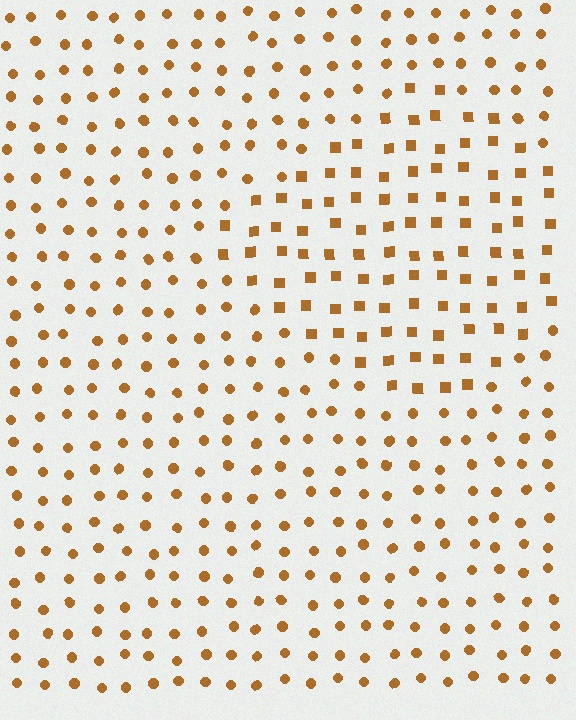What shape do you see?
I see a diamond.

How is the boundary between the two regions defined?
The boundary is defined by a change in element shape: squares inside vs. circles outside. All elements share the same color and spacing.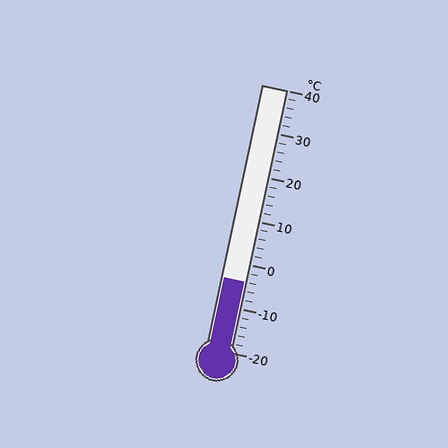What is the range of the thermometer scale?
The thermometer scale ranges from -20°C to 40°C.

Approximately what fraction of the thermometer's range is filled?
The thermometer is filled to approximately 25% of its range.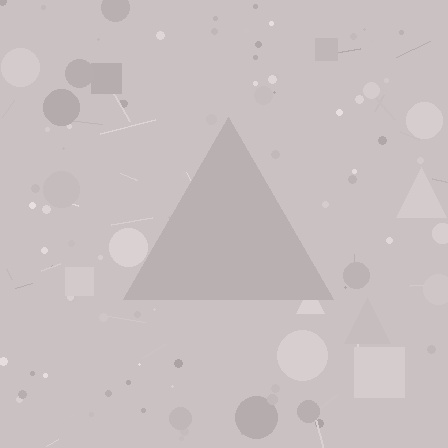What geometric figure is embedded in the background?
A triangle is embedded in the background.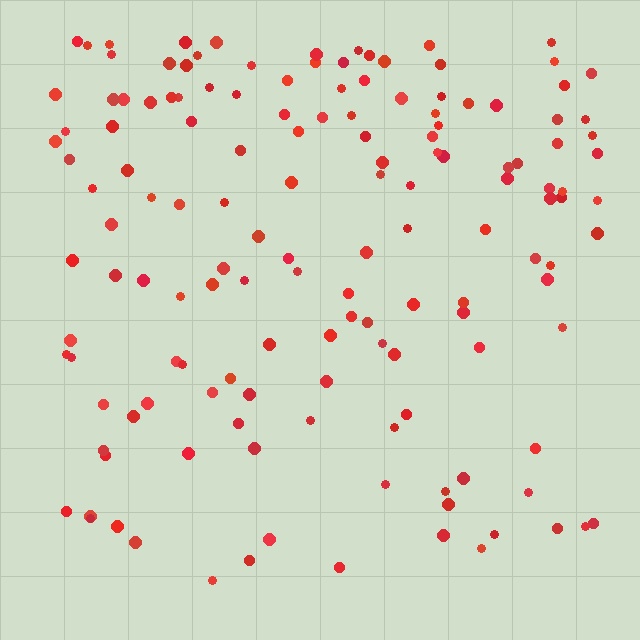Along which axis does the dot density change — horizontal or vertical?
Vertical.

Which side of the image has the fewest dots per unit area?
The bottom.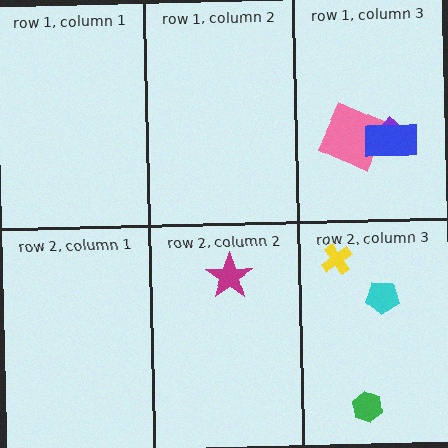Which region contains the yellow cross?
The row 2, column 3 region.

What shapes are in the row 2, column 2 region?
The magenta star.